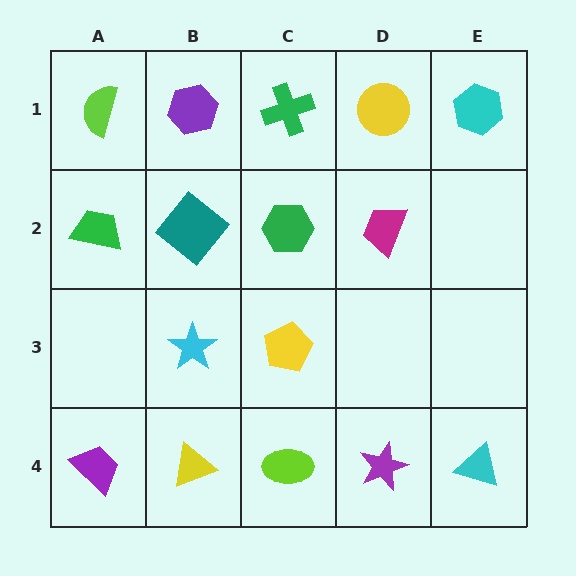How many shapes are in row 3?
2 shapes.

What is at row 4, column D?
A purple star.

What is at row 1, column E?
A cyan hexagon.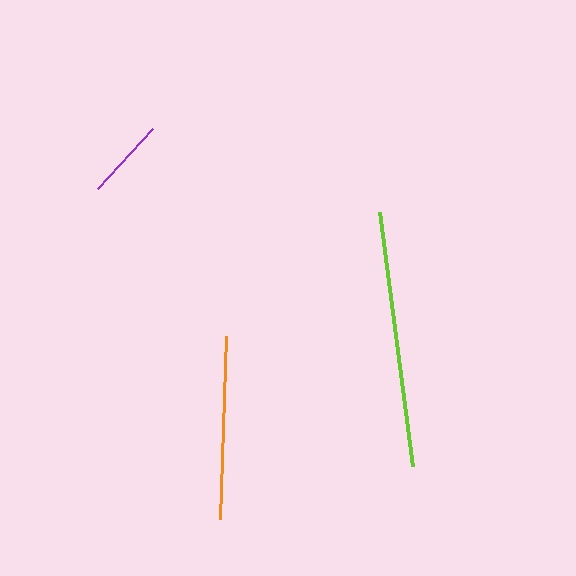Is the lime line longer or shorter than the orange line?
The lime line is longer than the orange line.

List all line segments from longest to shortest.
From longest to shortest: lime, orange, purple.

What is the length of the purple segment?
The purple segment is approximately 81 pixels long.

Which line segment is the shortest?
The purple line is the shortest at approximately 81 pixels.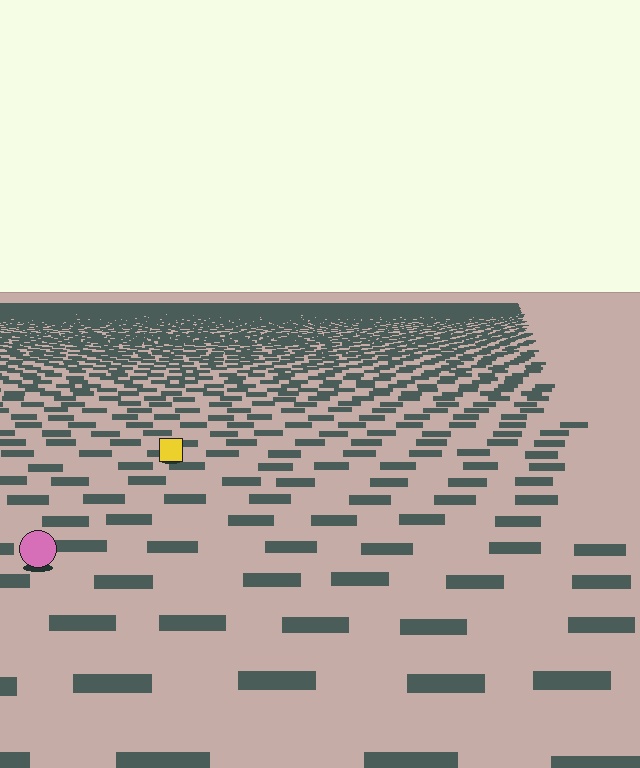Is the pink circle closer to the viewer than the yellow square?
Yes. The pink circle is closer — you can tell from the texture gradient: the ground texture is coarser near it.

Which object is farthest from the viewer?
The yellow square is farthest from the viewer. It appears smaller and the ground texture around it is denser.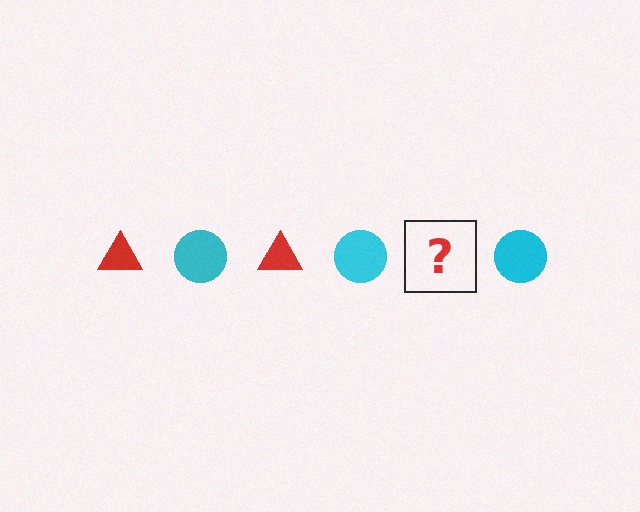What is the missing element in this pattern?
The missing element is a red triangle.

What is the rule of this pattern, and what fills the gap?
The rule is that the pattern alternates between red triangle and cyan circle. The gap should be filled with a red triangle.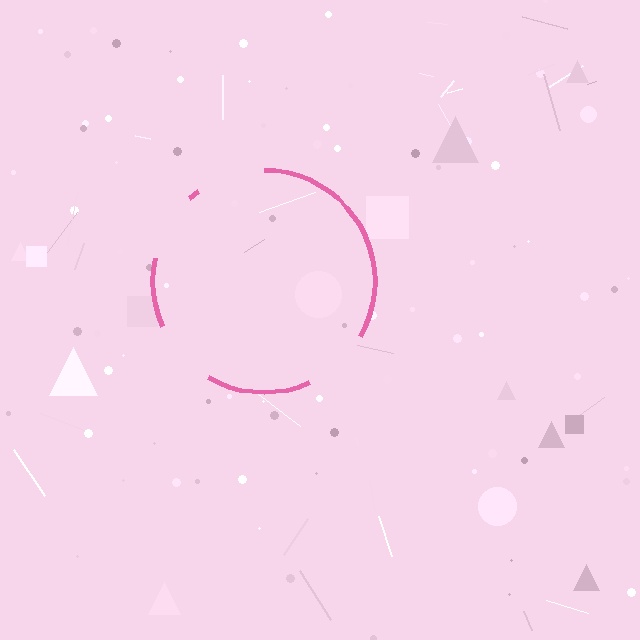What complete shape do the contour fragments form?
The contour fragments form a circle.